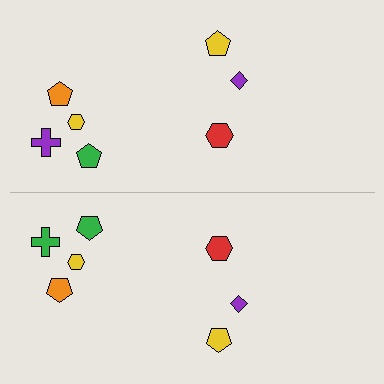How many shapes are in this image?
There are 14 shapes in this image.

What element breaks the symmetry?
The green cross on the bottom side breaks the symmetry — its mirror counterpart is purple.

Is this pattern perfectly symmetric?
No, the pattern is not perfectly symmetric. The green cross on the bottom side breaks the symmetry — its mirror counterpart is purple.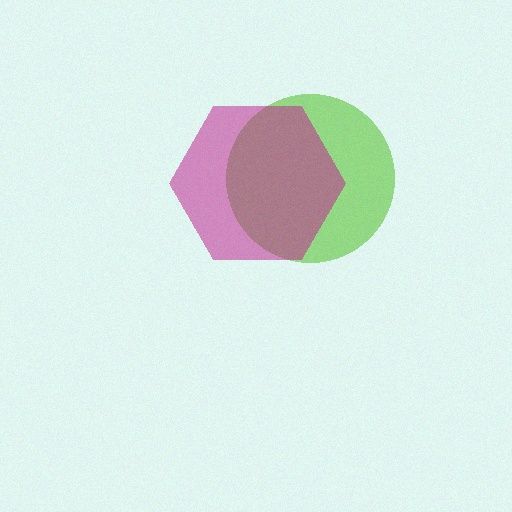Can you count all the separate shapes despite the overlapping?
Yes, there are 2 separate shapes.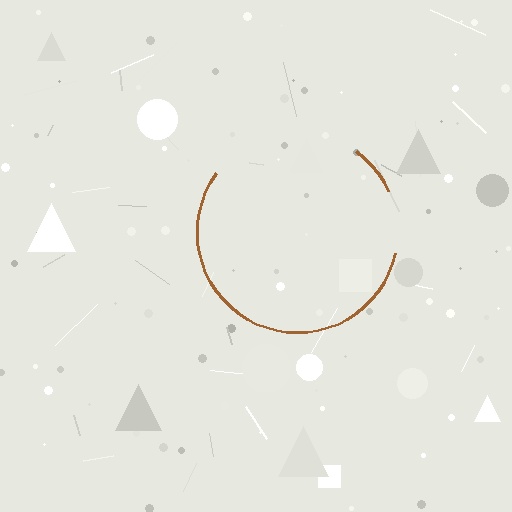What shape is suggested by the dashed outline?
The dashed outline suggests a circle.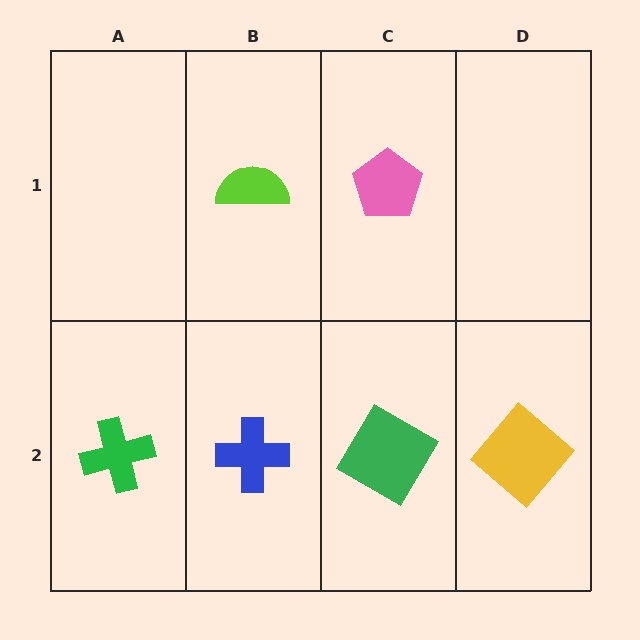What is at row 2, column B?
A blue cross.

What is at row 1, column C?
A pink pentagon.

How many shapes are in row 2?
4 shapes.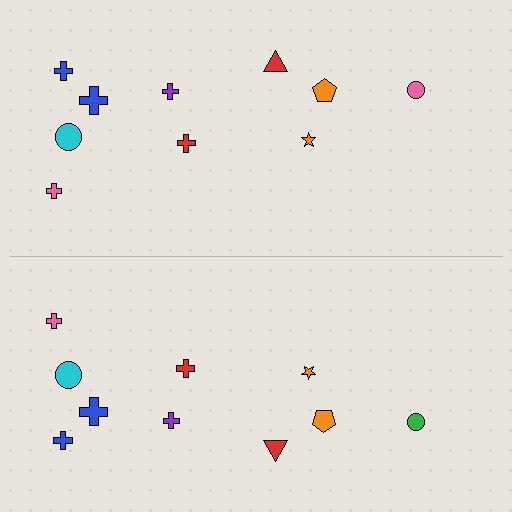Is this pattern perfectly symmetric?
No, the pattern is not perfectly symmetric. The green circle on the bottom side breaks the symmetry — its mirror counterpart is pink.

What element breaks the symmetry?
The green circle on the bottom side breaks the symmetry — its mirror counterpart is pink.